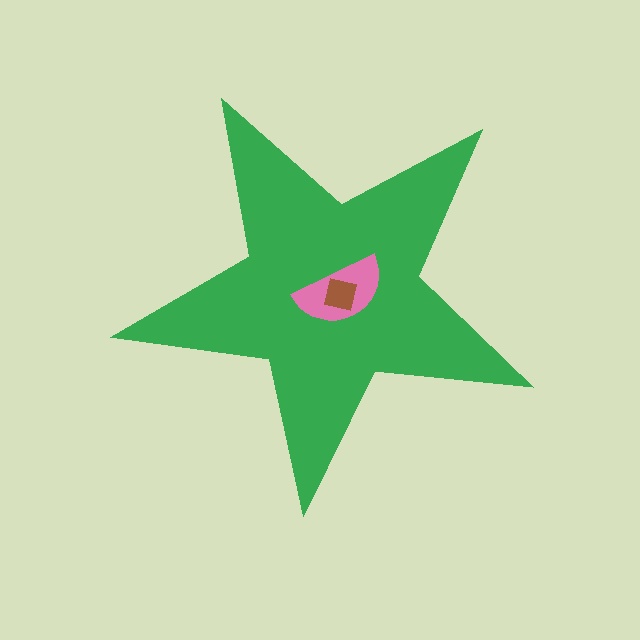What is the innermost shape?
The brown square.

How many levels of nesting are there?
3.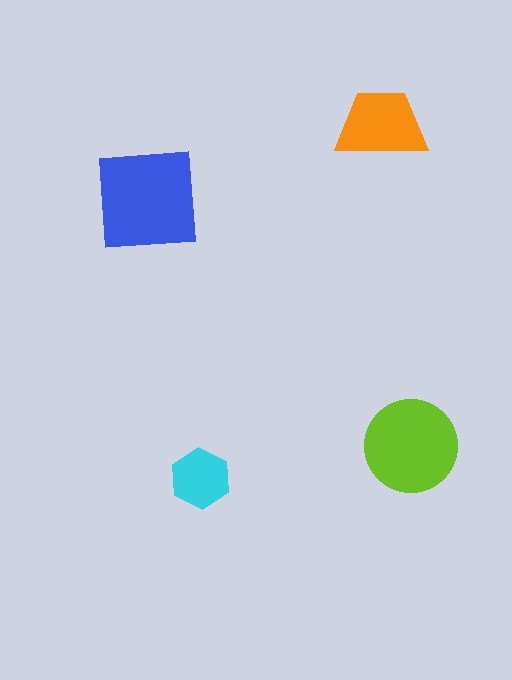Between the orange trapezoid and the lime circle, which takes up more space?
The lime circle.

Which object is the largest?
The blue square.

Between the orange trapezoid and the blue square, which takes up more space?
The blue square.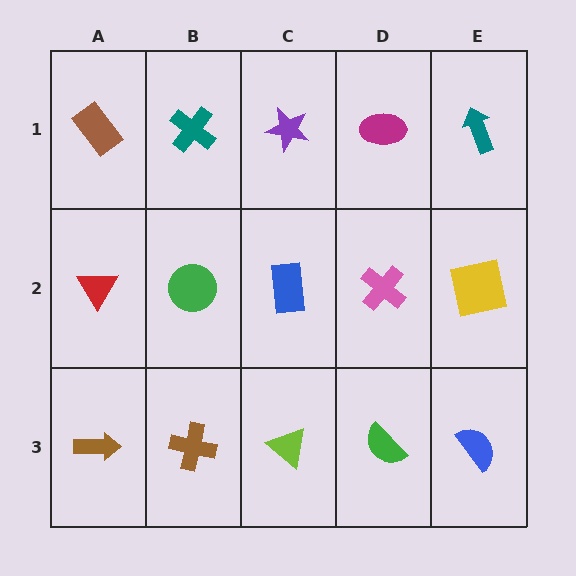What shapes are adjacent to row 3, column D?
A pink cross (row 2, column D), a lime triangle (row 3, column C), a blue semicircle (row 3, column E).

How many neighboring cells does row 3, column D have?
3.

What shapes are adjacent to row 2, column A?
A brown rectangle (row 1, column A), a brown arrow (row 3, column A), a green circle (row 2, column B).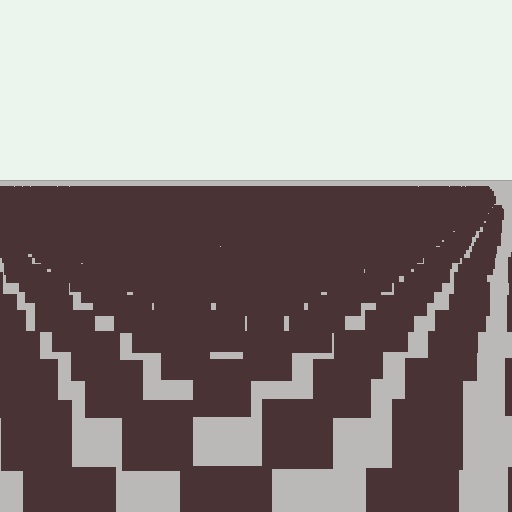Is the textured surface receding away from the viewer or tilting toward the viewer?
The surface is receding away from the viewer. Texture elements get smaller and denser toward the top.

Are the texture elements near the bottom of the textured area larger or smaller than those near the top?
Larger. Near the bottom, elements are closer to the viewer and appear at a bigger on-screen size.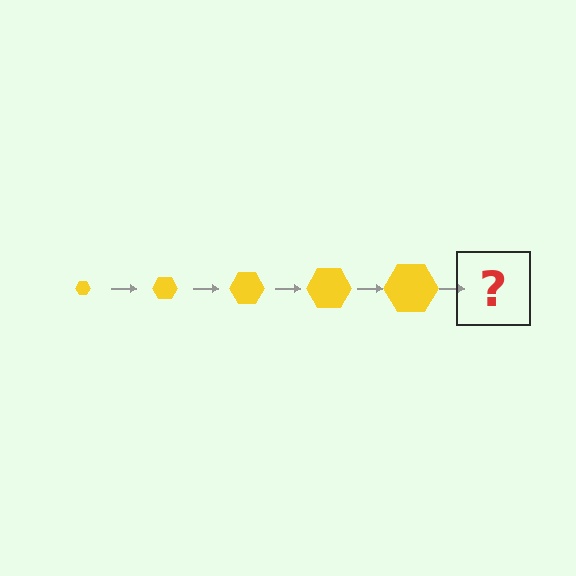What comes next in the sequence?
The next element should be a yellow hexagon, larger than the previous one.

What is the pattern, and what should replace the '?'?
The pattern is that the hexagon gets progressively larger each step. The '?' should be a yellow hexagon, larger than the previous one.